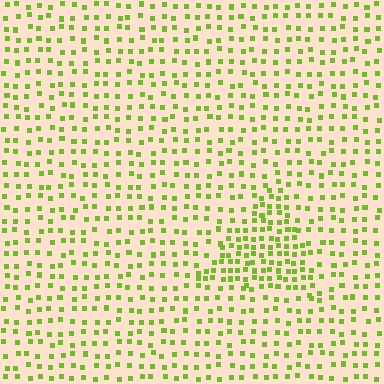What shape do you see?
I see a triangle.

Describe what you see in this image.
The image contains small lime elements arranged at two different densities. A triangle-shaped region is visible where the elements are more densely packed than the surrounding area.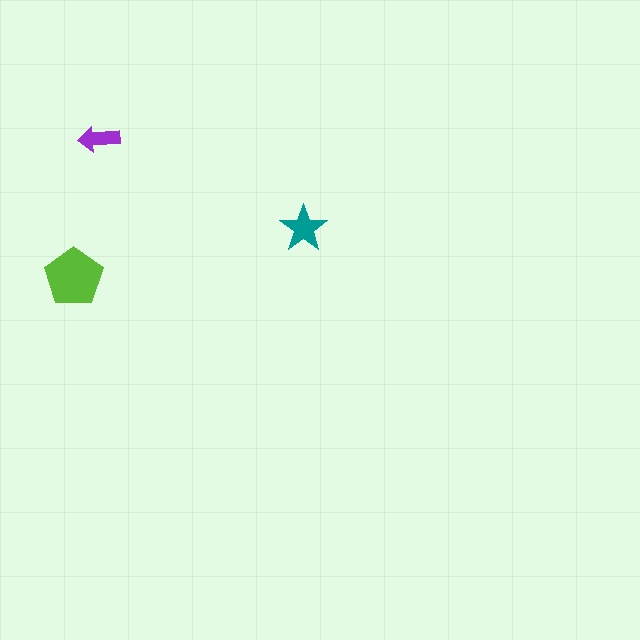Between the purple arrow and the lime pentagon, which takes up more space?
The lime pentagon.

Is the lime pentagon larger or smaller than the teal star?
Larger.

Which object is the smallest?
The purple arrow.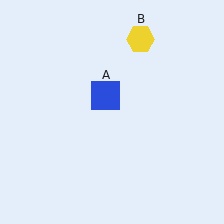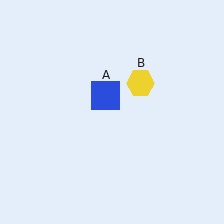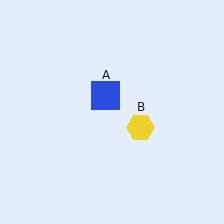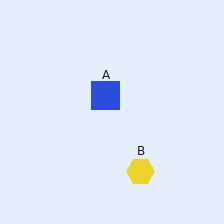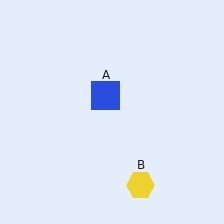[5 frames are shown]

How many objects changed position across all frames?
1 object changed position: yellow hexagon (object B).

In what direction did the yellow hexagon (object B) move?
The yellow hexagon (object B) moved down.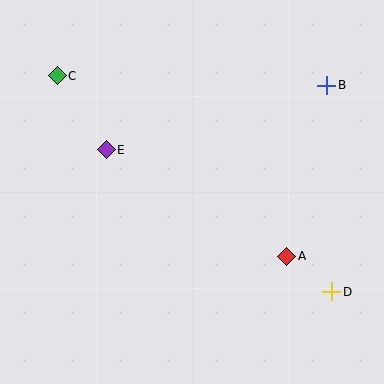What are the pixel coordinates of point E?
Point E is at (106, 150).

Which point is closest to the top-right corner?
Point B is closest to the top-right corner.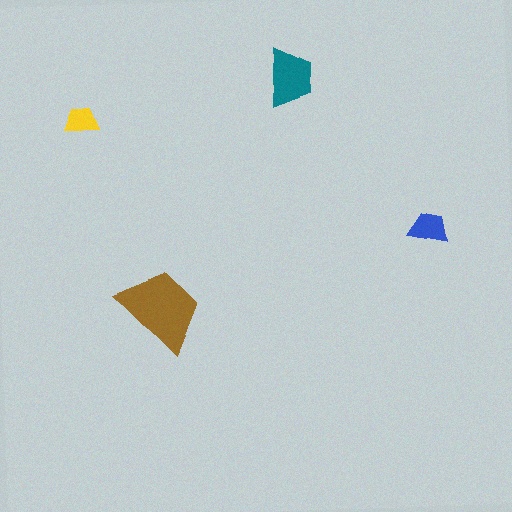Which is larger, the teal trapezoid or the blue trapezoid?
The teal one.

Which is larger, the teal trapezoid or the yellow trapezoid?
The teal one.